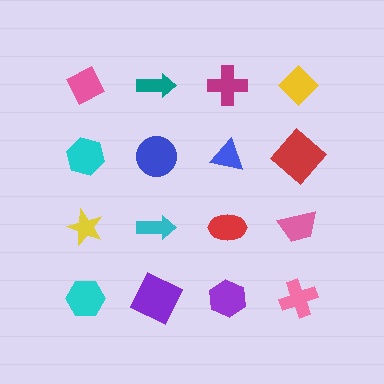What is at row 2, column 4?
A red diamond.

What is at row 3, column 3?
A red ellipse.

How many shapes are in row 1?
4 shapes.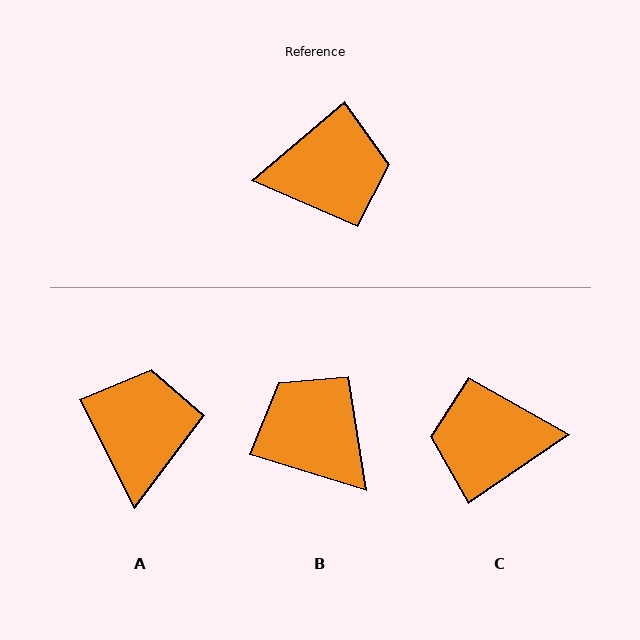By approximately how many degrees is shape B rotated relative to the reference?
Approximately 122 degrees counter-clockwise.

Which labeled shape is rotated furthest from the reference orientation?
C, about 174 degrees away.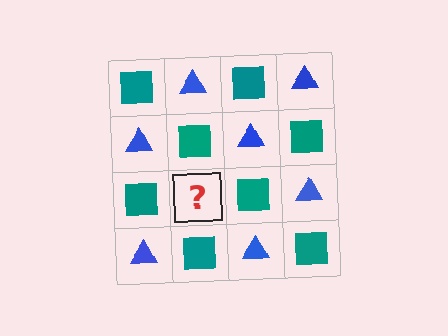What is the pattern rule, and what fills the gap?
The rule is that it alternates teal square and blue triangle in a checkerboard pattern. The gap should be filled with a blue triangle.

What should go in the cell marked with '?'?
The missing cell should contain a blue triangle.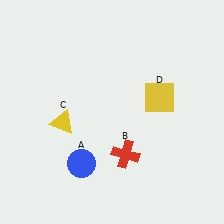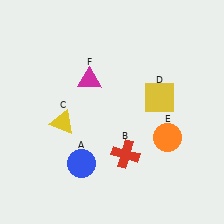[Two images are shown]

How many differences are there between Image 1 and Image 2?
There are 2 differences between the two images.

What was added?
An orange circle (E), a magenta triangle (F) were added in Image 2.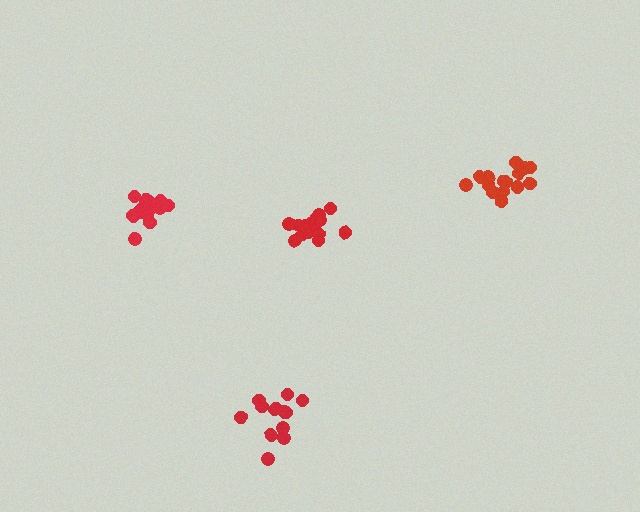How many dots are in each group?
Group 1: 14 dots, Group 2: 15 dots, Group 3: 14 dots, Group 4: 16 dots (59 total).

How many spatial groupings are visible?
There are 4 spatial groupings.